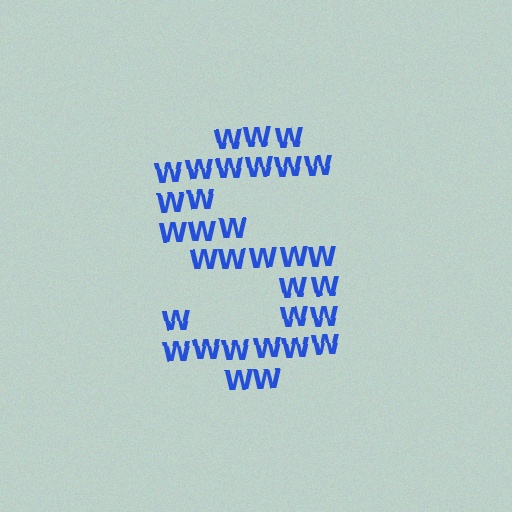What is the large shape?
The large shape is the letter S.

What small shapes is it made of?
It is made of small letter W's.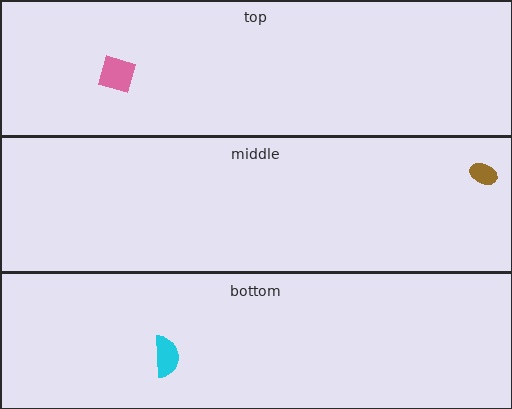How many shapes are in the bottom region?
1.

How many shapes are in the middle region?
1.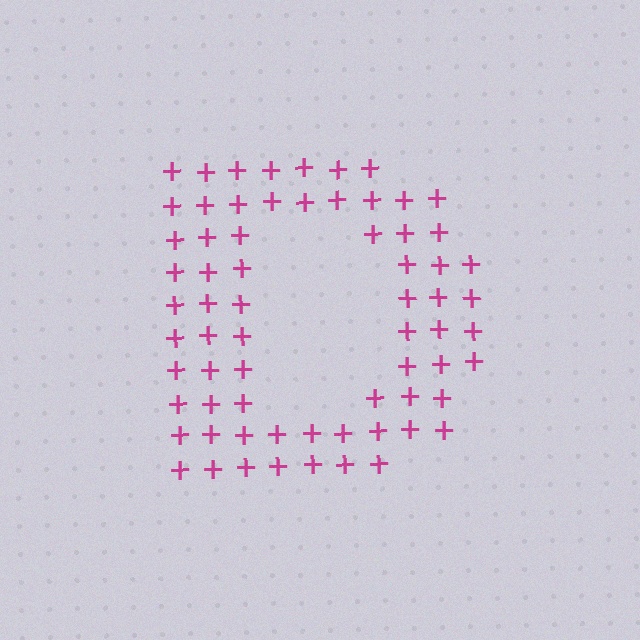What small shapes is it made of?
It is made of small plus signs.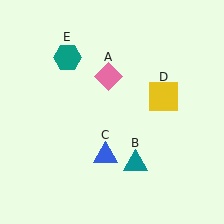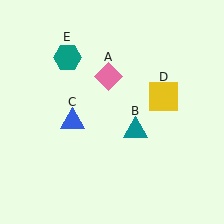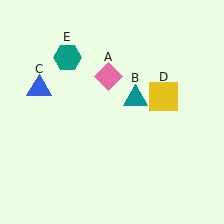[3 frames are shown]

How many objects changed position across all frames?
2 objects changed position: teal triangle (object B), blue triangle (object C).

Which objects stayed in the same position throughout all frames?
Pink diamond (object A) and yellow square (object D) and teal hexagon (object E) remained stationary.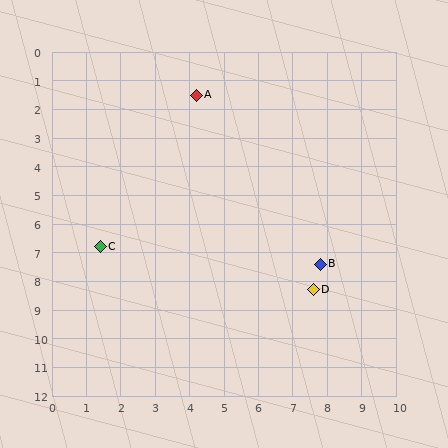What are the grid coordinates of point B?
Point B is at approximately (7.8, 7.4).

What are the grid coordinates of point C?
Point C is at approximately (1.4, 6.8).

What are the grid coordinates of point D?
Point D is at approximately (7.6, 8.3).